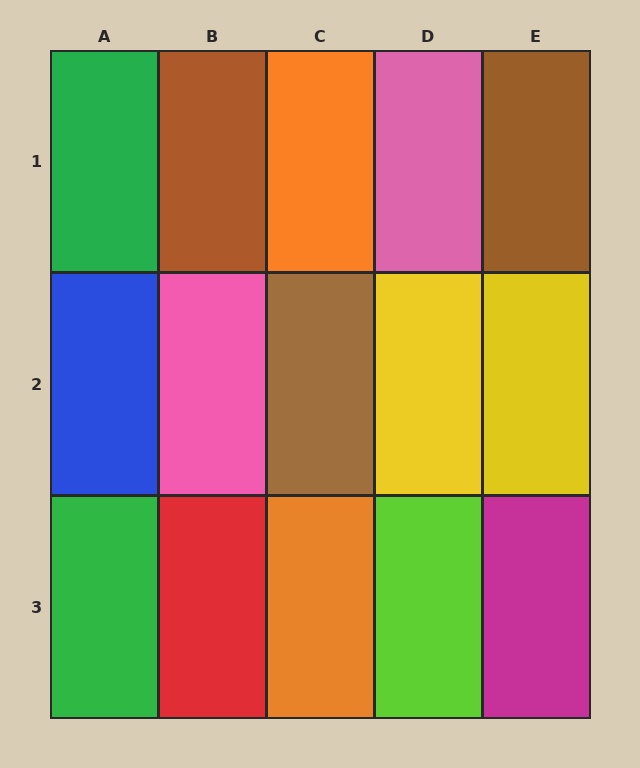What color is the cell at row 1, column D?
Pink.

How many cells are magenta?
1 cell is magenta.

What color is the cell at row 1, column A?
Green.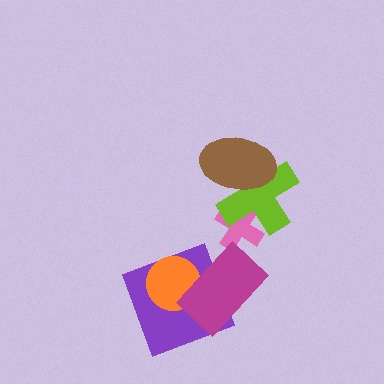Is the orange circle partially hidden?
Yes, it is partially covered by another shape.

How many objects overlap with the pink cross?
1 object overlaps with the pink cross.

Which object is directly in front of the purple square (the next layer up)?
The orange circle is directly in front of the purple square.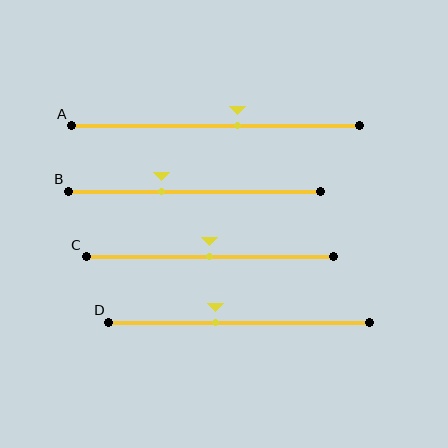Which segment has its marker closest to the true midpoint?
Segment C has its marker closest to the true midpoint.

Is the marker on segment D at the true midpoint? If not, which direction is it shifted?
No, the marker on segment D is shifted to the left by about 9% of the segment length.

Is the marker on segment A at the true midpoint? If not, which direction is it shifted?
No, the marker on segment A is shifted to the right by about 7% of the segment length.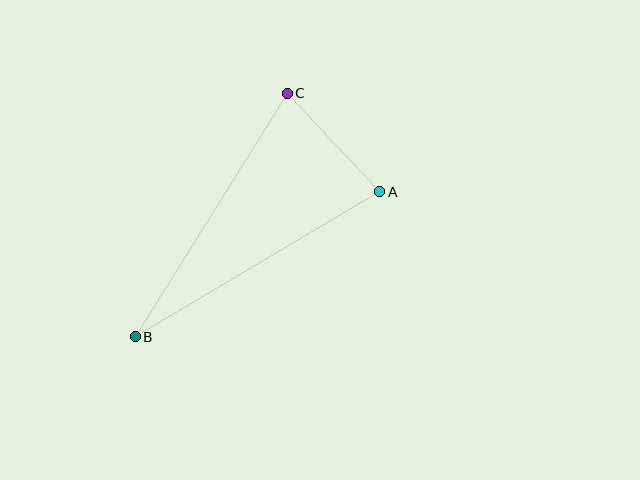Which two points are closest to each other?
Points A and C are closest to each other.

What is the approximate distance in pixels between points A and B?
The distance between A and B is approximately 284 pixels.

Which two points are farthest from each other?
Points B and C are farthest from each other.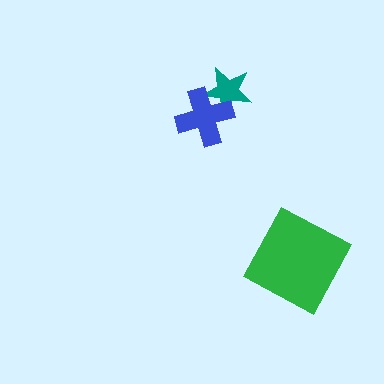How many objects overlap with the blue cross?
1 object overlaps with the blue cross.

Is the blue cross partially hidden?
No, no other shape covers it.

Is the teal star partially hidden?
Yes, it is partially covered by another shape.